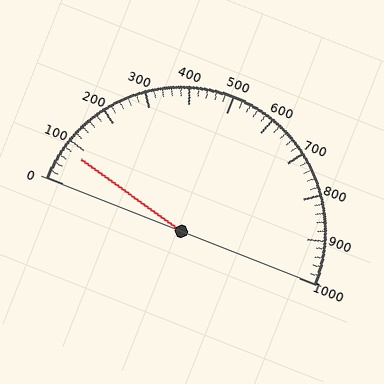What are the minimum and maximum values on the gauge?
The gauge ranges from 0 to 1000.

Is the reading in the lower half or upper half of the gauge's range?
The reading is in the lower half of the range (0 to 1000).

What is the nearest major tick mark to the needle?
The nearest major tick mark is 100.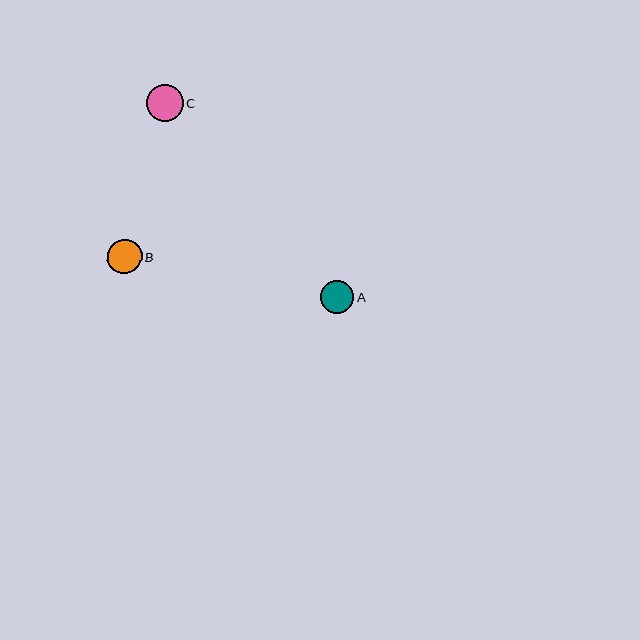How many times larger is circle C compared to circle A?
Circle C is approximately 1.1 times the size of circle A.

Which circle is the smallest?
Circle A is the smallest with a size of approximately 33 pixels.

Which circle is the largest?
Circle C is the largest with a size of approximately 37 pixels.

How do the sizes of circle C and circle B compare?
Circle C and circle B are approximately the same size.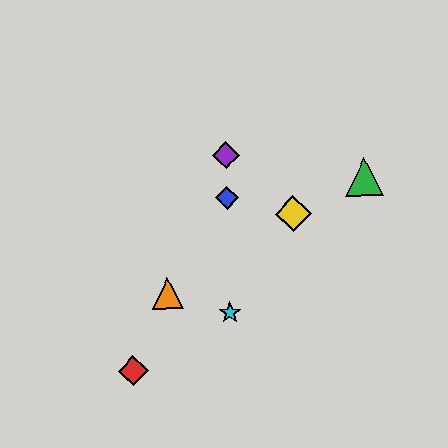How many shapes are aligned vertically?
3 shapes (the blue diamond, the purple diamond, the cyan star) are aligned vertically.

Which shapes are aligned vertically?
The blue diamond, the purple diamond, the cyan star are aligned vertically.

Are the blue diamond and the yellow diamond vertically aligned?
No, the blue diamond is at x≈227 and the yellow diamond is at x≈293.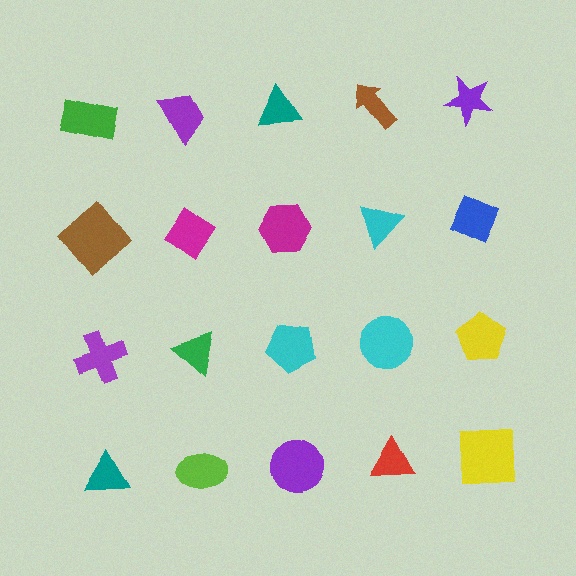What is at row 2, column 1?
A brown diamond.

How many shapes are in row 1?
5 shapes.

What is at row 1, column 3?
A teal triangle.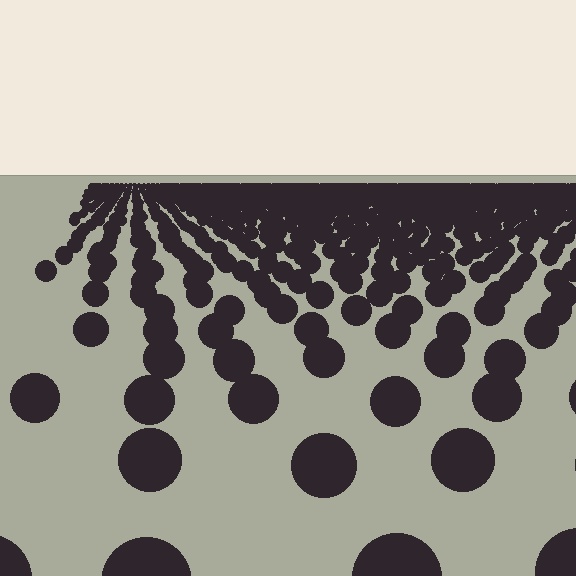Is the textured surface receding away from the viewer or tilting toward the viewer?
The surface is receding away from the viewer. Texture elements get smaller and denser toward the top.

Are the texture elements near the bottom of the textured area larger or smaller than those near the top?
Larger. Near the bottom, elements are closer to the viewer and appear at a bigger on-screen size.